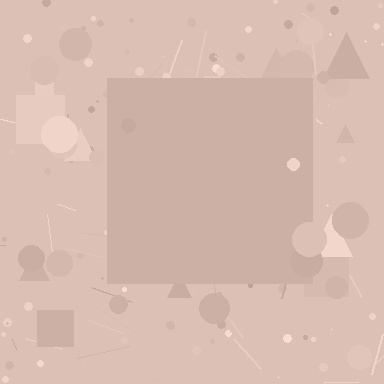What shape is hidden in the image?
A square is hidden in the image.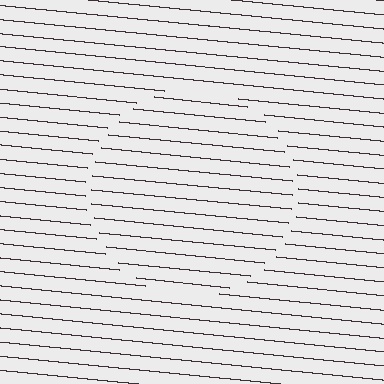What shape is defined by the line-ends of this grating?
An illusory circle. The interior of the shape contains the same grating, shifted by half a period — the contour is defined by the phase discontinuity where line-ends from the inner and outer gratings abut.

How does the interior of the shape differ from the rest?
The interior of the shape contains the same grating, shifted by half a period — the contour is defined by the phase discontinuity where line-ends from the inner and outer gratings abut.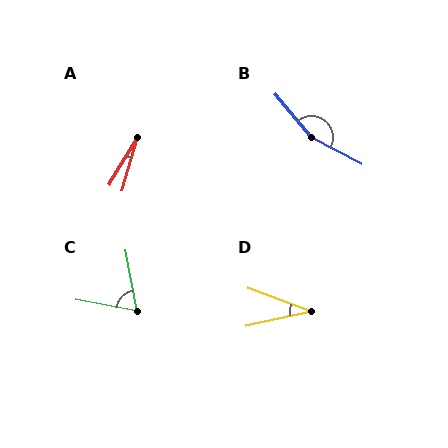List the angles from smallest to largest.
A (15°), D (33°), C (69°), B (158°).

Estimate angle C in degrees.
Approximately 69 degrees.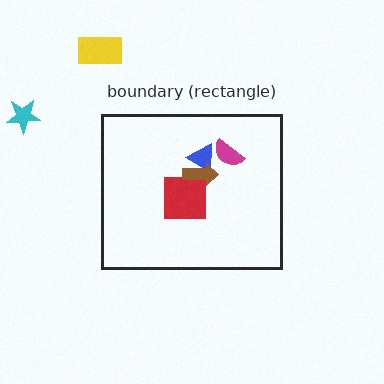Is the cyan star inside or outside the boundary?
Outside.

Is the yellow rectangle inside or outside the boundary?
Outside.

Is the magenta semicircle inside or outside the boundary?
Inside.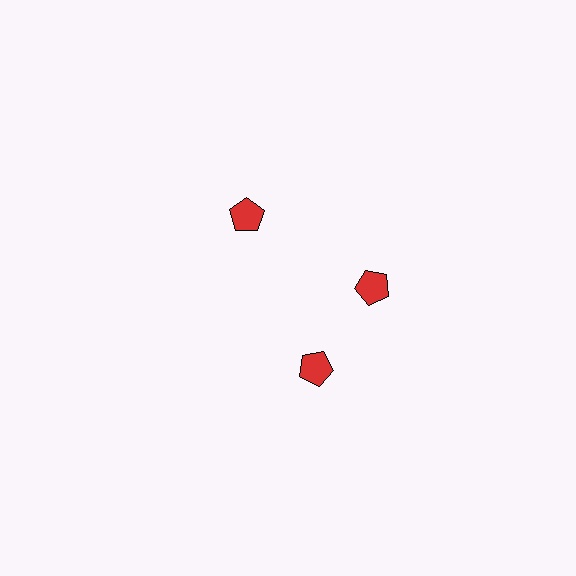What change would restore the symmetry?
The symmetry would be restored by rotating it back into even spacing with its neighbors so that all 3 pentagons sit at equal angles and equal distance from the center.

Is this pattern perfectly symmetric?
No. The 3 red pentagons are arranged in a ring, but one element near the 7 o'clock position is rotated out of alignment along the ring, breaking the 3-fold rotational symmetry.